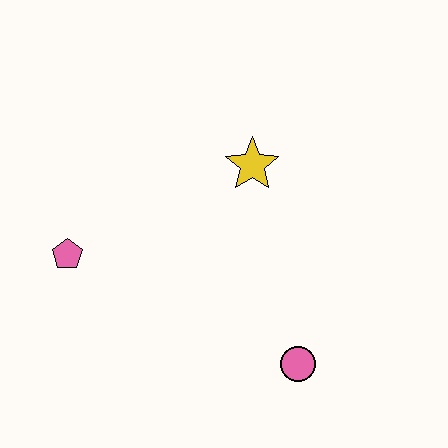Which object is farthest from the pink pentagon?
The pink circle is farthest from the pink pentagon.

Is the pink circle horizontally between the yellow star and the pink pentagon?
No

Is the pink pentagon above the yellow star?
No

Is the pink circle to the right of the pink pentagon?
Yes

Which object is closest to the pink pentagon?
The yellow star is closest to the pink pentagon.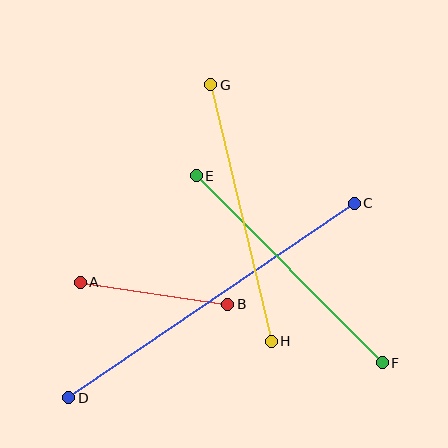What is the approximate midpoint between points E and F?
The midpoint is at approximately (289, 269) pixels.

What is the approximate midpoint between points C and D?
The midpoint is at approximately (211, 301) pixels.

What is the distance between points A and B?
The distance is approximately 149 pixels.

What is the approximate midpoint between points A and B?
The midpoint is at approximately (154, 293) pixels.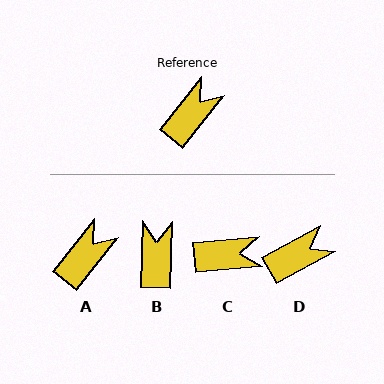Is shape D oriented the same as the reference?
No, it is off by about 23 degrees.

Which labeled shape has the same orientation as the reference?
A.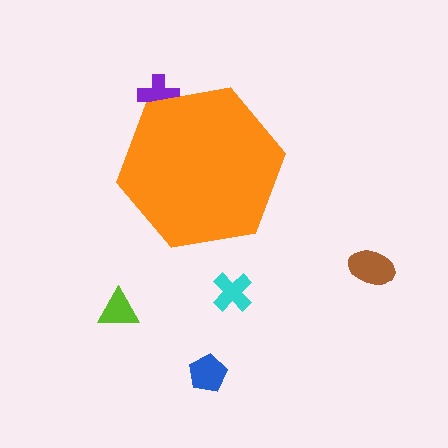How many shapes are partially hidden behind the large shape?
1 shape is partially hidden.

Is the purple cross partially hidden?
Yes, the purple cross is partially hidden behind the orange hexagon.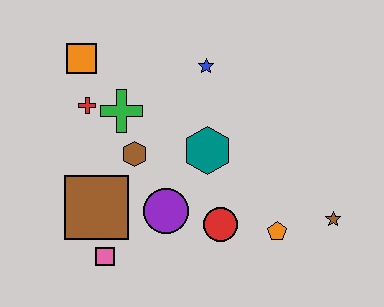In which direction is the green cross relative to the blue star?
The green cross is to the left of the blue star.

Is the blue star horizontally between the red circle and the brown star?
No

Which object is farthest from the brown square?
The brown star is farthest from the brown square.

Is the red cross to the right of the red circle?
No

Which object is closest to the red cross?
The green cross is closest to the red cross.